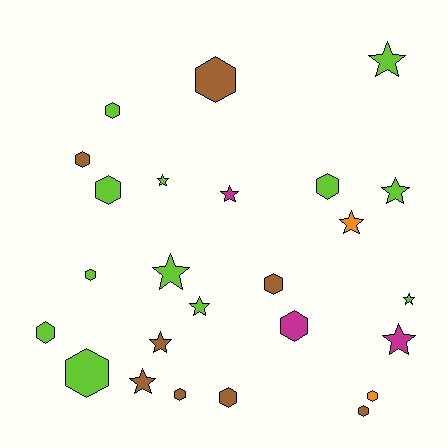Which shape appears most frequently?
Hexagon, with 14 objects.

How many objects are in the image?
There are 25 objects.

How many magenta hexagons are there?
There is 1 magenta hexagon.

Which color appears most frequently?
Lime, with 12 objects.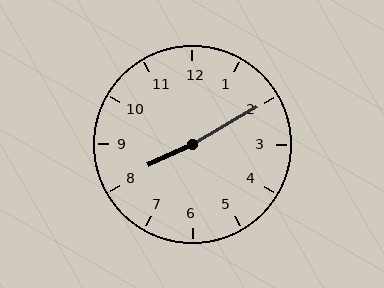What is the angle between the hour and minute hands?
Approximately 175 degrees.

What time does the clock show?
8:10.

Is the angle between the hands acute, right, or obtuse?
It is obtuse.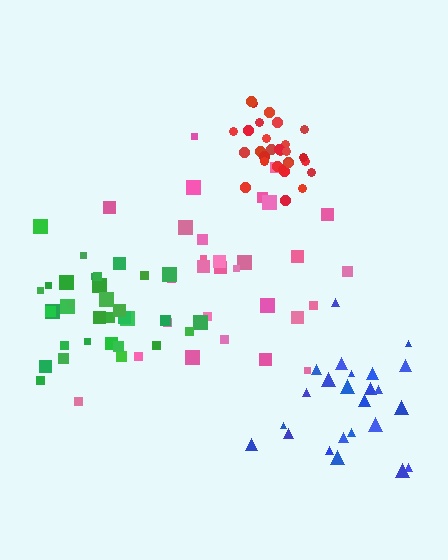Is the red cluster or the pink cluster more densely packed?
Red.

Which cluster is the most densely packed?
Red.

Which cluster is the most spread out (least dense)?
Pink.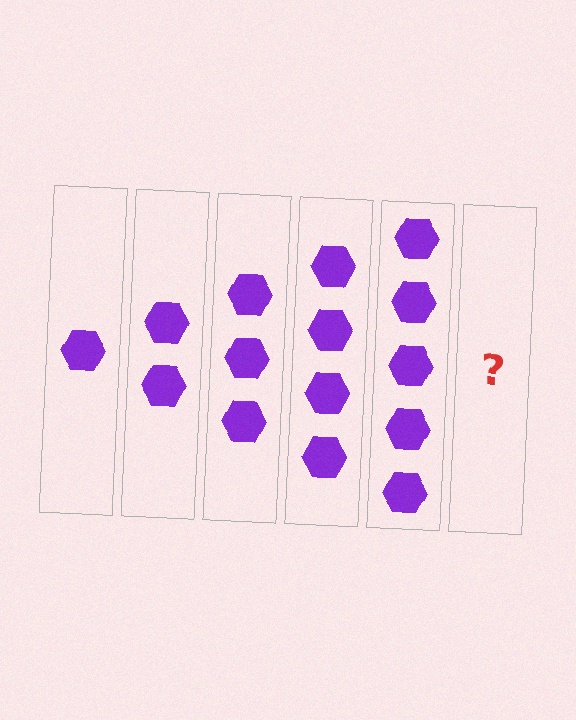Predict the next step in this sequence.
The next step is 6 hexagons.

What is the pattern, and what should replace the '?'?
The pattern is that each step adds one more hexagon. The '?' should be 6 hexagons.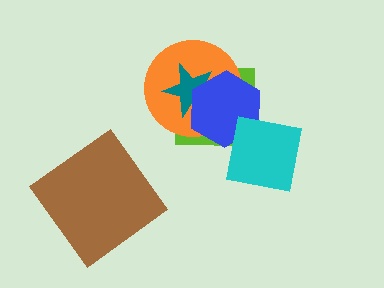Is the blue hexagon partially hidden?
Yes, it is partially covered by another shape.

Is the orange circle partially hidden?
Yes, it is partially covered by another shape.